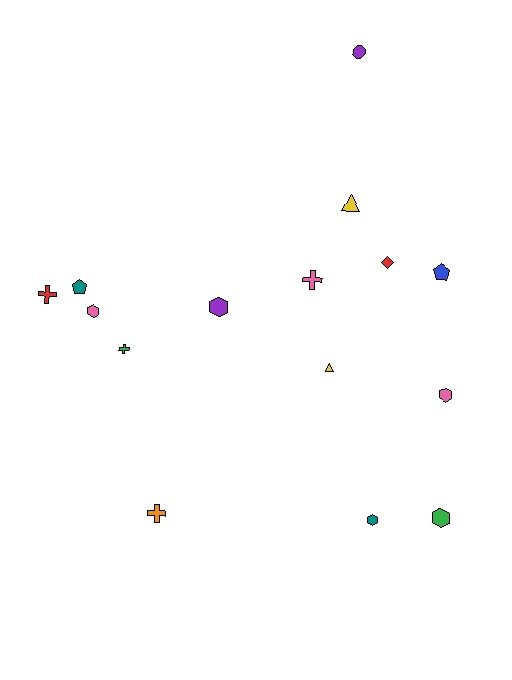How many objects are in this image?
There are 15 objects.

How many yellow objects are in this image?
There are 2 yellow objects.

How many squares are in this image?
There are no squares.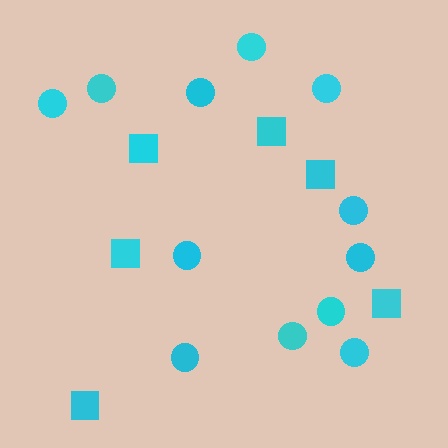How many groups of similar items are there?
There are 2 groups: one group of circles (12) and one group of squares (6).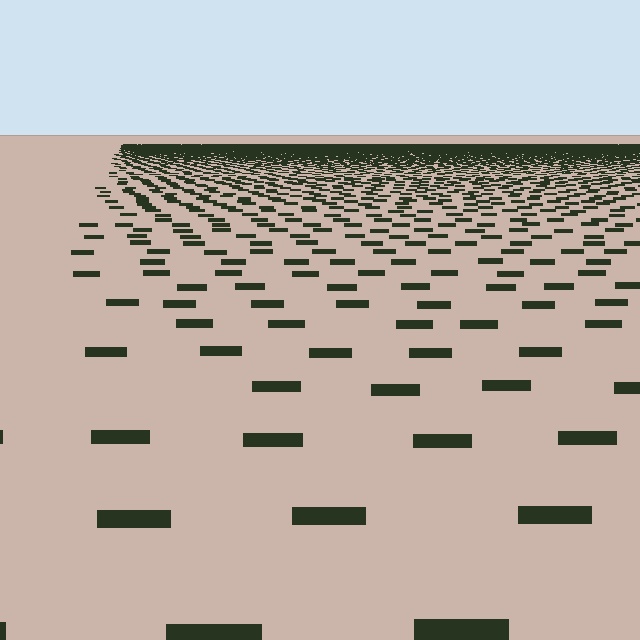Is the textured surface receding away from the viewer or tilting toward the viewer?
The surface is receding away from the viewer. Texture elements get smaller and denser toward the top.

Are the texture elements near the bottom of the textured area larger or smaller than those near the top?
Larger. Near the bottom, elements are closer to the viewer and appear at a bigger on-screen size.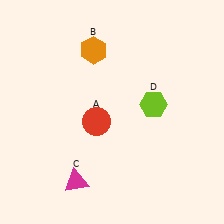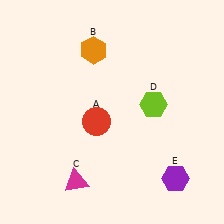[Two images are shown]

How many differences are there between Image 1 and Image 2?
There is 1 difference between the two images.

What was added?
A purple hexagon (E) was added in Image 2.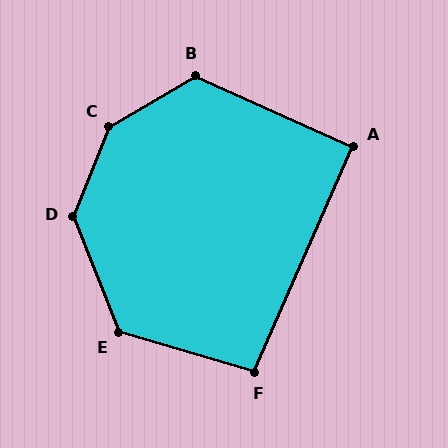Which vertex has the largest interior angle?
C, at approximately 142 degrees.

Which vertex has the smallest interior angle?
A, at approximately 90 degrees.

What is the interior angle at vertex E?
Approximately 128 degrees (obtuse).